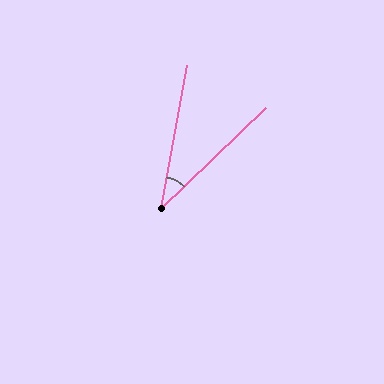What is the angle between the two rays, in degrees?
Approximately 36 degrees.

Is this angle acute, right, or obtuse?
It is acute.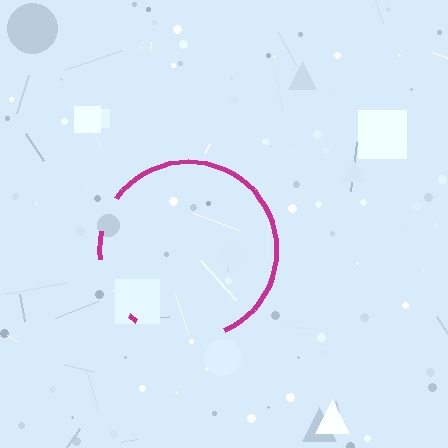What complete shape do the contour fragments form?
The contour fragments form a circle.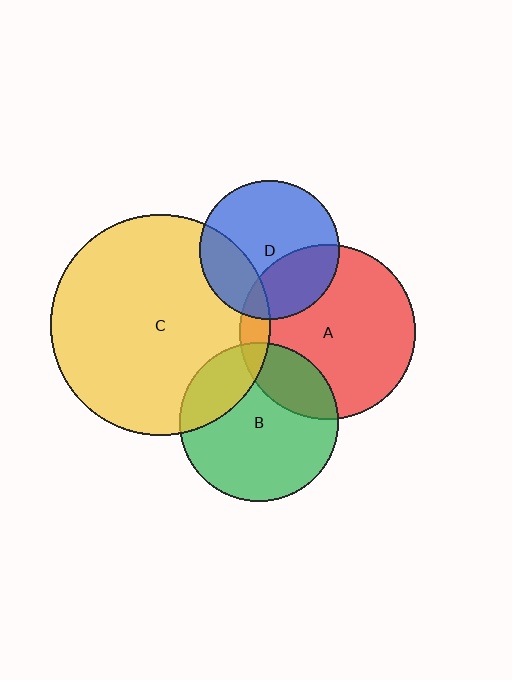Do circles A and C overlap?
Yes.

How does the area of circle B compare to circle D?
Approximately 1.3 times.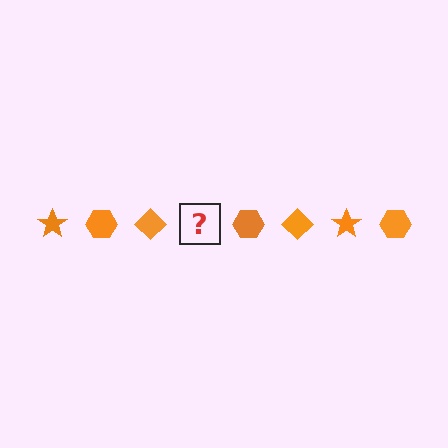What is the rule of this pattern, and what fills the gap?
The rule is that the pattern cycles through star, hexagon, diamond shapes in orange. The gap should be filled with an orange star.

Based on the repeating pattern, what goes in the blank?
The blank should be an orange star.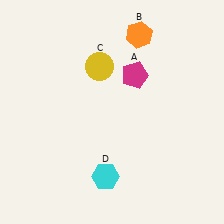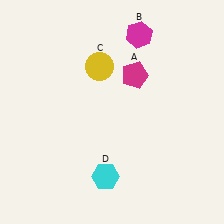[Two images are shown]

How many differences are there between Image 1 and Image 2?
There is 1 difference between the two images.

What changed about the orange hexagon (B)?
In Image 1, B is orange. In Image 2, it changed to magenta.